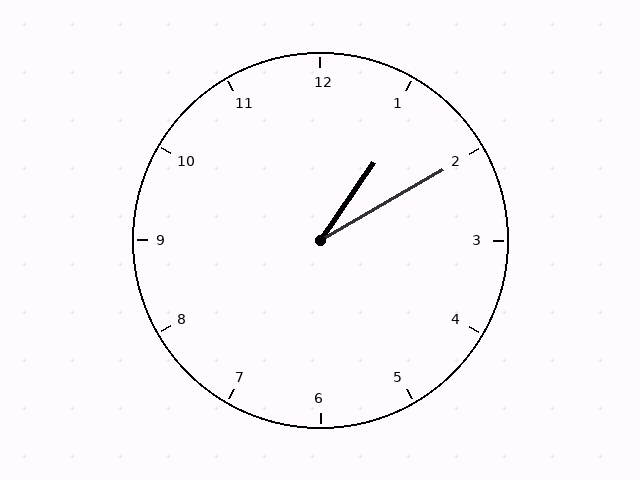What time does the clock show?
1:10.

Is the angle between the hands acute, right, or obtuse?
It is acute.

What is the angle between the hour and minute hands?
Approximately 25 degrees.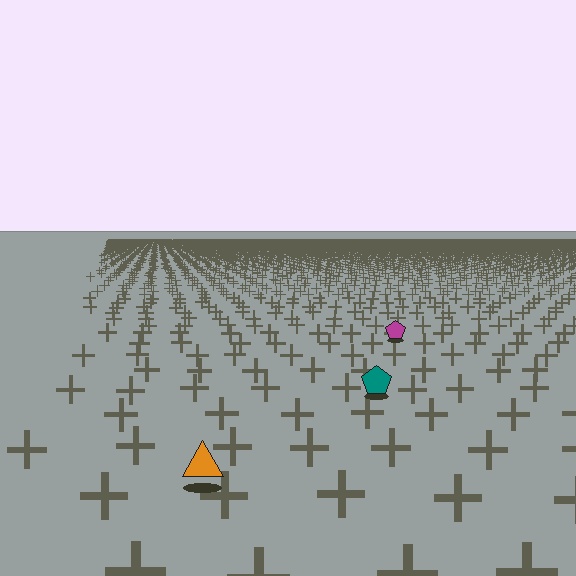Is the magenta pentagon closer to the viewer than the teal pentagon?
No. The teal pentagon is closer — you can tell from the texture gradient: the ground texture is coarser near it.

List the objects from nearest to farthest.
From nearest to farthest: the orange triangle, the teal pentagon, the magenta pentagon.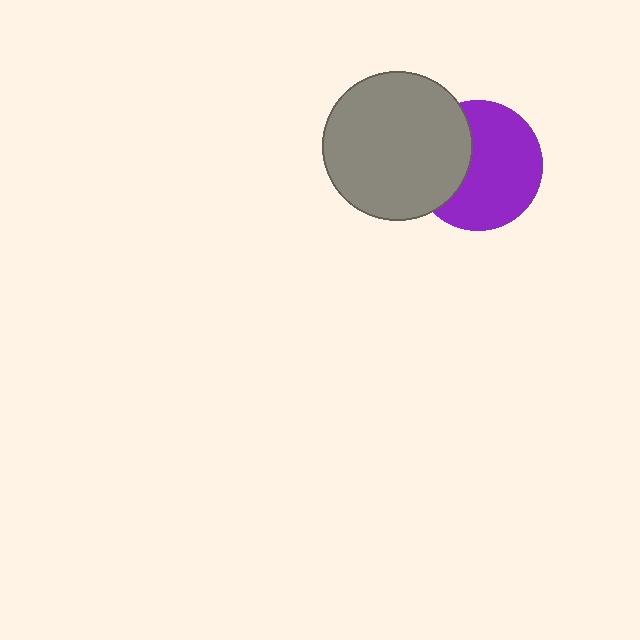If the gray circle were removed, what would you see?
You would see the complete purple circle.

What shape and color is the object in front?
The object in front is a gray circle.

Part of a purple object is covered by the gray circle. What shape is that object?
It is a circle.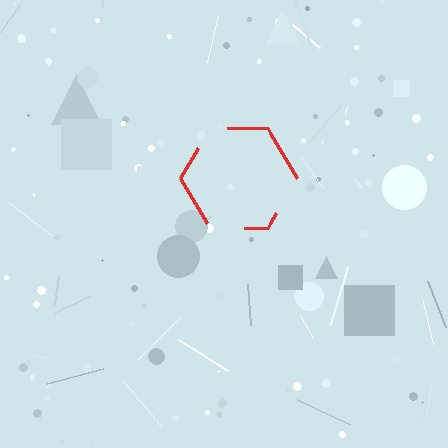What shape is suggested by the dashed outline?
The dashed outline suggests a hexagon.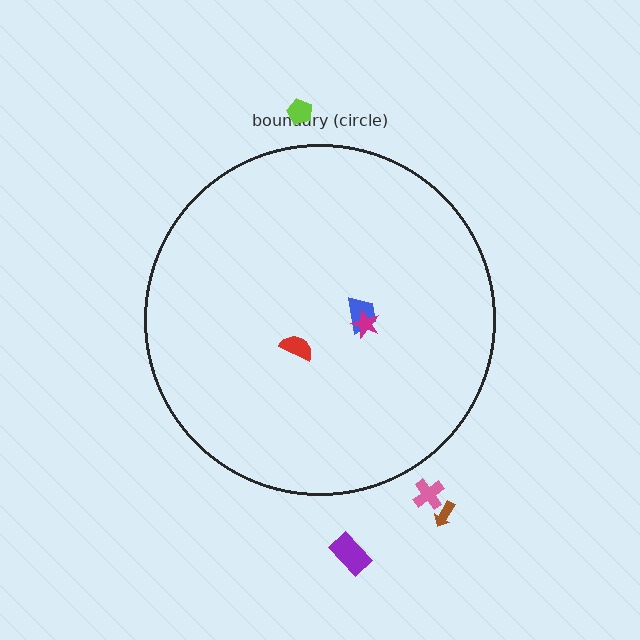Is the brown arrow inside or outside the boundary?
Outside.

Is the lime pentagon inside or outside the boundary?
Outside.